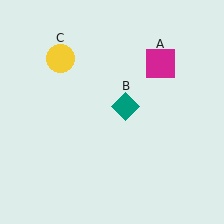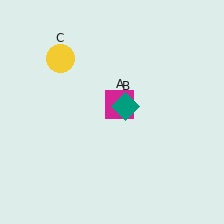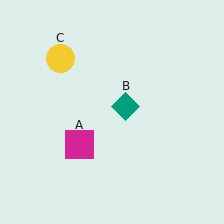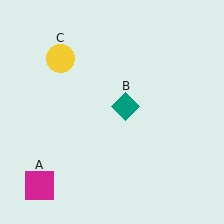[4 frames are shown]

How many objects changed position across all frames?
1 object changed position: magenta square (object A).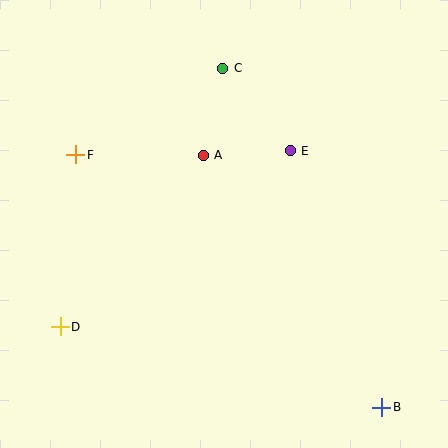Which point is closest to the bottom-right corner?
Point B is closest to the bottom-right corner.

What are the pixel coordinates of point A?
Point A is at (203, 155).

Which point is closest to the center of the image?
Point A at (203, 155) is closest to the center.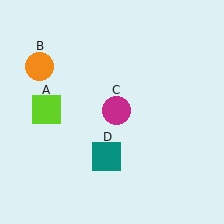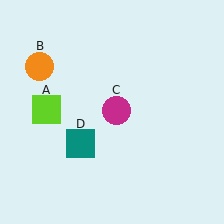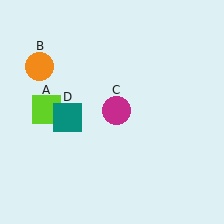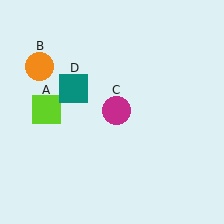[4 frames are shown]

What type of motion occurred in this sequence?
The teal square (object D) rotated clockwise around the center of the scene.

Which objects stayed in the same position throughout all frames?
Lime square (object A) and orange circle (object B) and magenta circle (object C) remained stationary.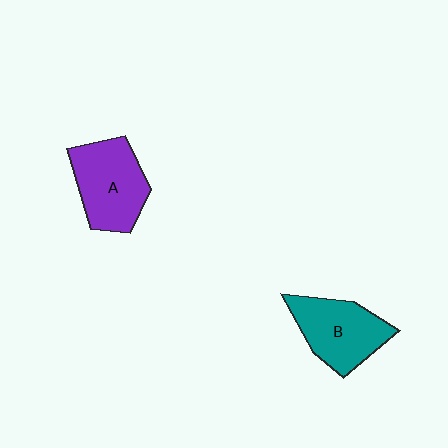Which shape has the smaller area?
Shape B (teal).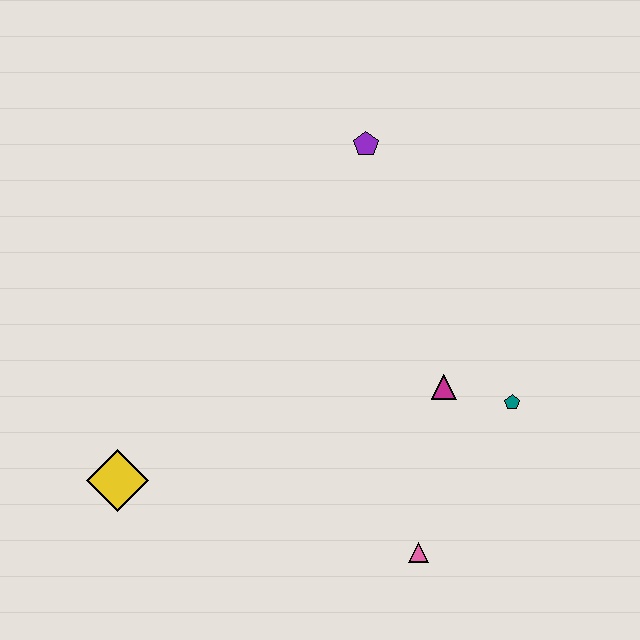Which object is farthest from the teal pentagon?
The yellow diamond is farthest from the teal pentagon.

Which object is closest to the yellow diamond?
The pink triangle is closest to the yellow diamond.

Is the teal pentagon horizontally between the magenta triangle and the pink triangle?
No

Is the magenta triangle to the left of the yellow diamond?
No